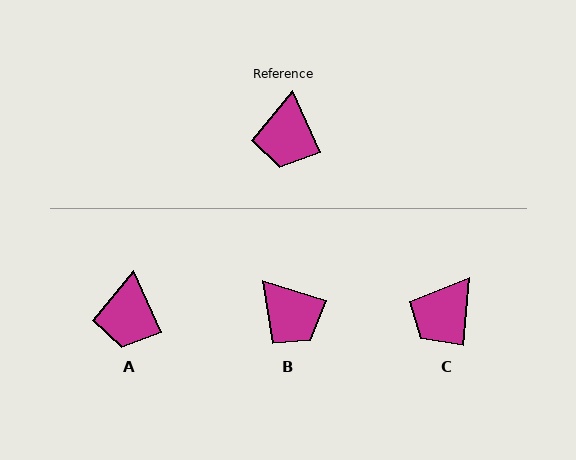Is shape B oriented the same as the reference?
No, it is off by about 48 degrees.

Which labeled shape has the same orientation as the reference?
A.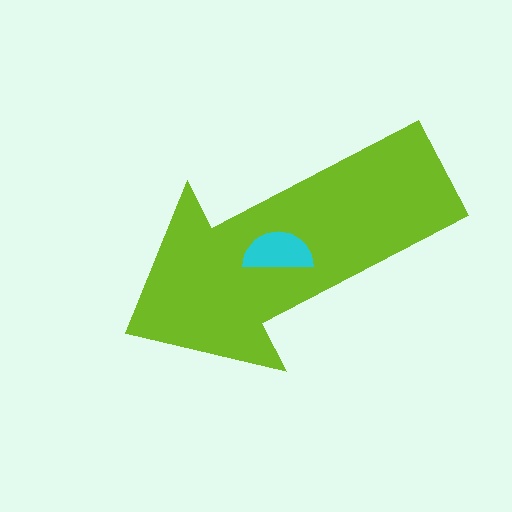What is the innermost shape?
The cyan semicircle.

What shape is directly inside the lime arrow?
The cyan semicircle.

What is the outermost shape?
The lime arrow.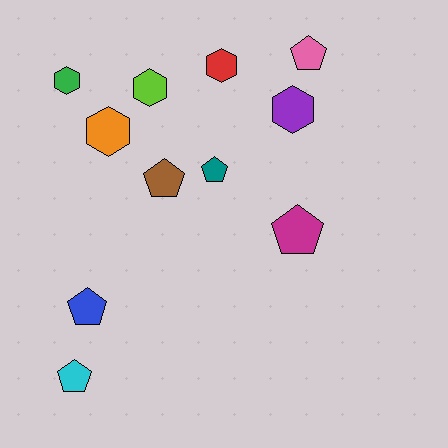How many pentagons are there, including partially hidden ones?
There are 6 pentagons.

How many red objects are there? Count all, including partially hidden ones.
There is 1 red object.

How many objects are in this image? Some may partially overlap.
There are 11 objects.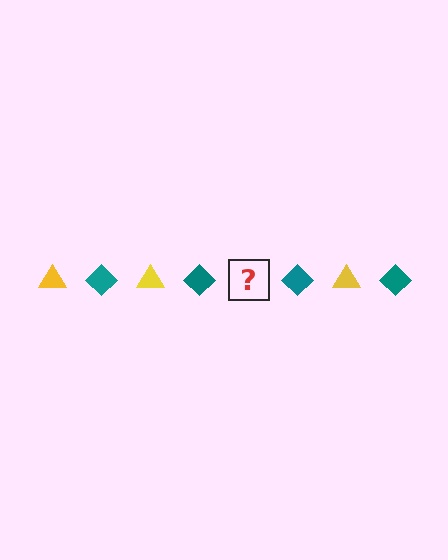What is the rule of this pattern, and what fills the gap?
The rule is that the pattern alternates between yellow triangle and teal diamond. The gap should be filled with a yellow triangle.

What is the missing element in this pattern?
The missing element is a yellow triangle.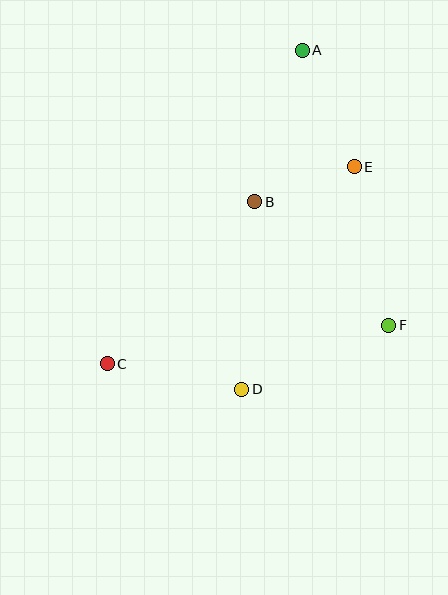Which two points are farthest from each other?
Points A and C are farthest from each other.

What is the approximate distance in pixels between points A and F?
The distance between A and F is approximately 288 pixels.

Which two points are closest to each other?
Points B and E are closest to each other.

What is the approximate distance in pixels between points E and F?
The distance between E and F is approximately 162 pixels.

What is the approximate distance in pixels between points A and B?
The distance between A and B is approximately 159 pixels.